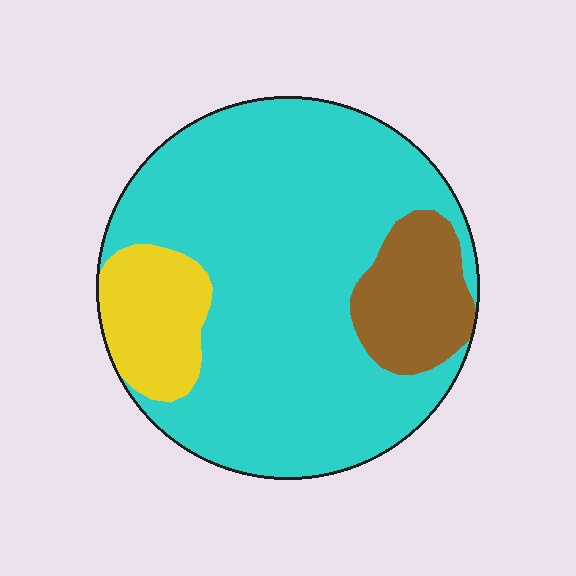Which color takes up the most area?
Cyan, at roughly 75%.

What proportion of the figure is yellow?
Yellow covers about 10% of the figure.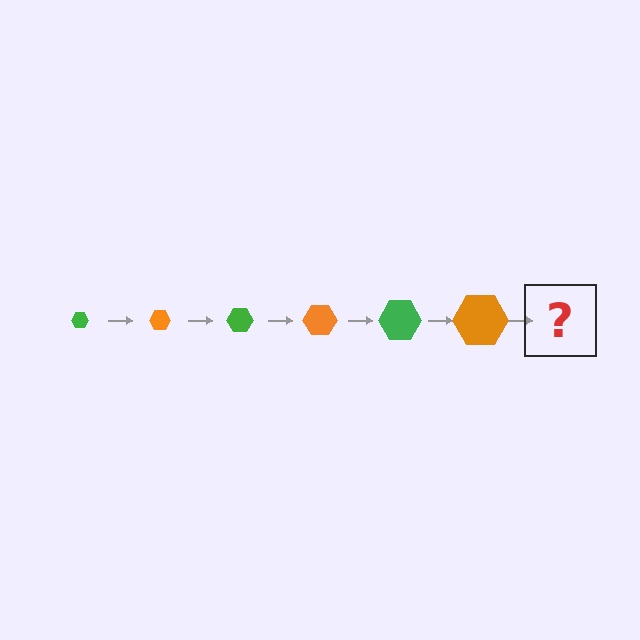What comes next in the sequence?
The next element should be a green hexagon, larger than the previous one.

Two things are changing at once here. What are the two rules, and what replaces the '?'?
The two rules are that the hexagon grows larger each step and the color cycles through green and orange. The '?' should be a green hexagon, larger than the previous one.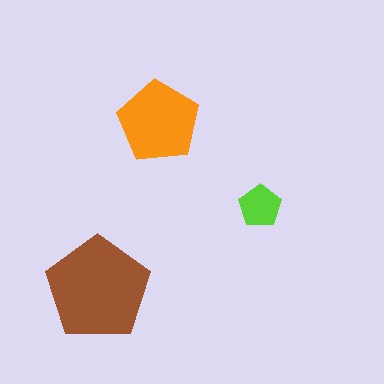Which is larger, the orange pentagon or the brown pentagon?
The brown one.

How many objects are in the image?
There are 3 objects in the image.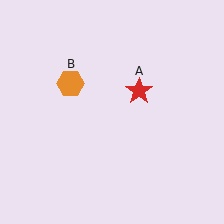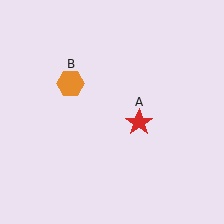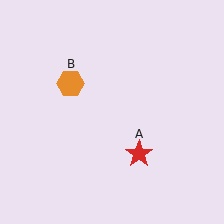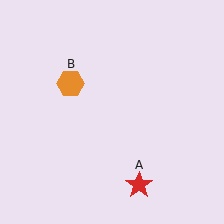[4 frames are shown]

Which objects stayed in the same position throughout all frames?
Orange hexagon (object B) remained stationary.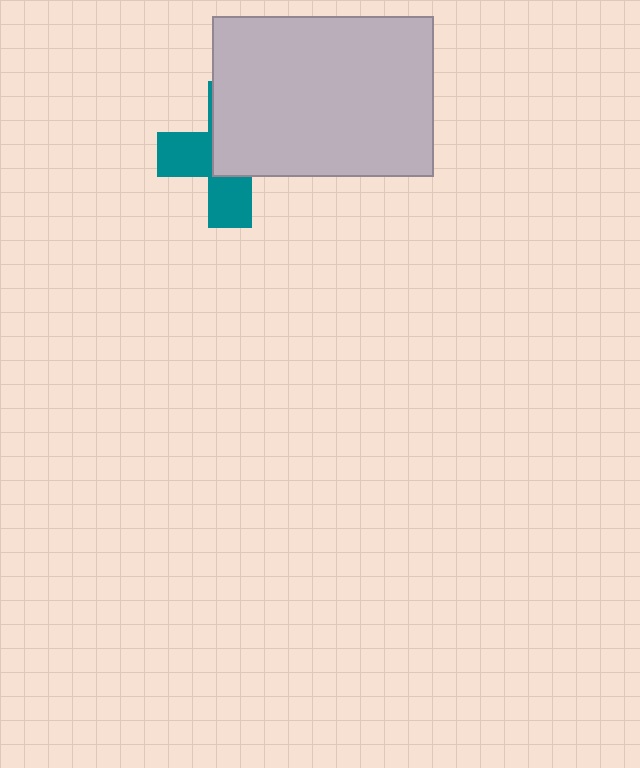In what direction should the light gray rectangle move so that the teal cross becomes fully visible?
The light gray rectangle should move toward the upper-right. That is the shortest direction to clear the overlap and leave the teal cross fully visible.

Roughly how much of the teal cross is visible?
A small part of it is visible (roughly 44%).